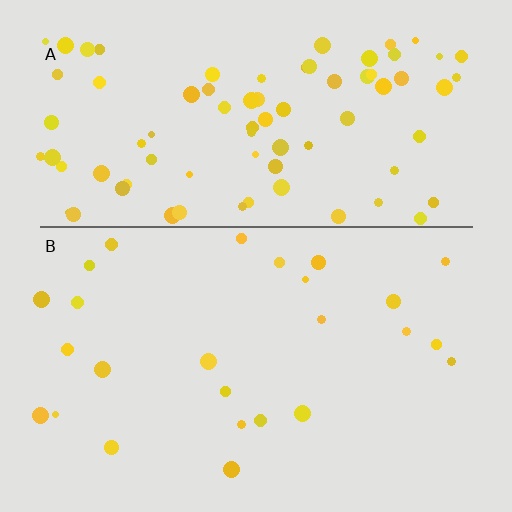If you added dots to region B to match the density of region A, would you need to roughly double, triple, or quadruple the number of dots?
Approximately triple.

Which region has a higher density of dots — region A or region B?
A (the top).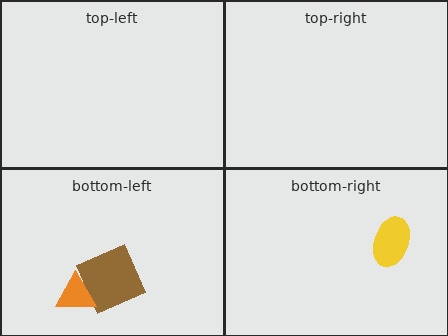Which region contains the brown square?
The bottom-left region.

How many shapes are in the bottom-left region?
2.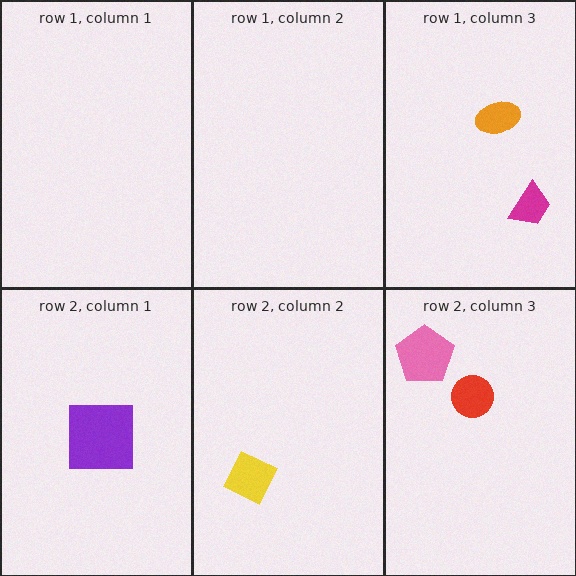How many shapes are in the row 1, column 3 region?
2.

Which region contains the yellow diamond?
The row 2, column 2 region.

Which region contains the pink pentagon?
The row 2, column 3 region.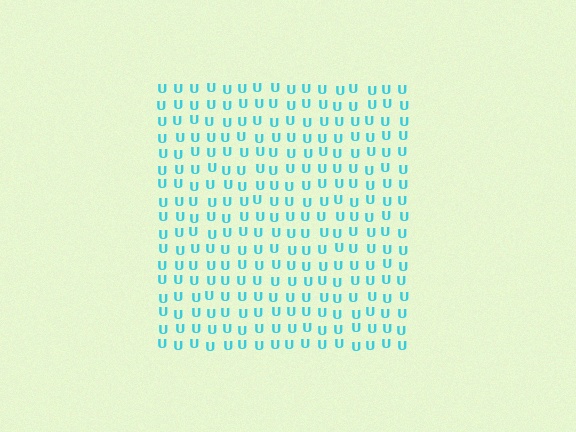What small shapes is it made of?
It is made of small letter U's.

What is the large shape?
The large shape is a square.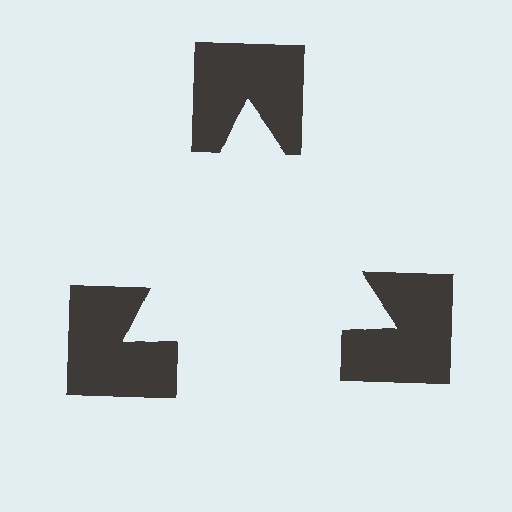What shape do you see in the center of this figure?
An illusory triangle — its edges are inferred from the aligned wedge cuts in the notched squares, not physically drawn.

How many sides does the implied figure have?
3 sides.